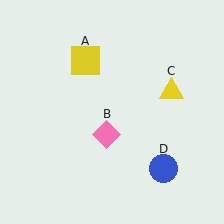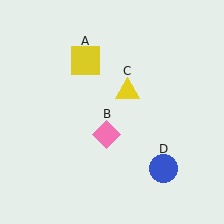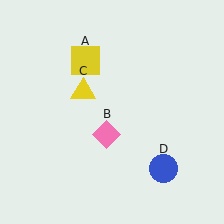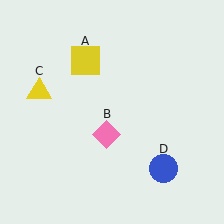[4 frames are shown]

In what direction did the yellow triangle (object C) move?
The yellow triangle (object C) moved left.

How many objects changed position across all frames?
1 object changed position: yellow triangle (object C).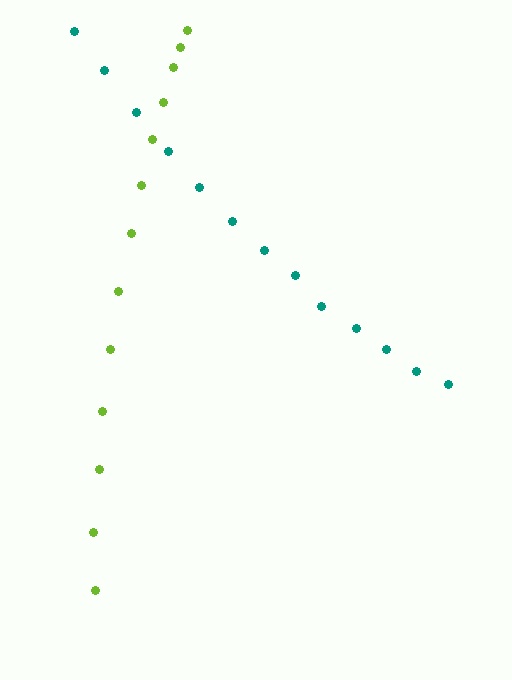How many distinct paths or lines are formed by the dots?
There are 2 distinct paths.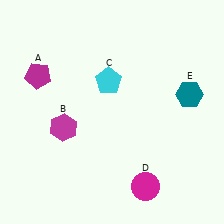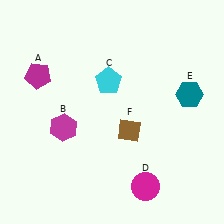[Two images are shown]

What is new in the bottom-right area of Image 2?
A brown diamond (F) was added in the bottom-right area of Image 2.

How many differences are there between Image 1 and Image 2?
There is 1 difference between the two images.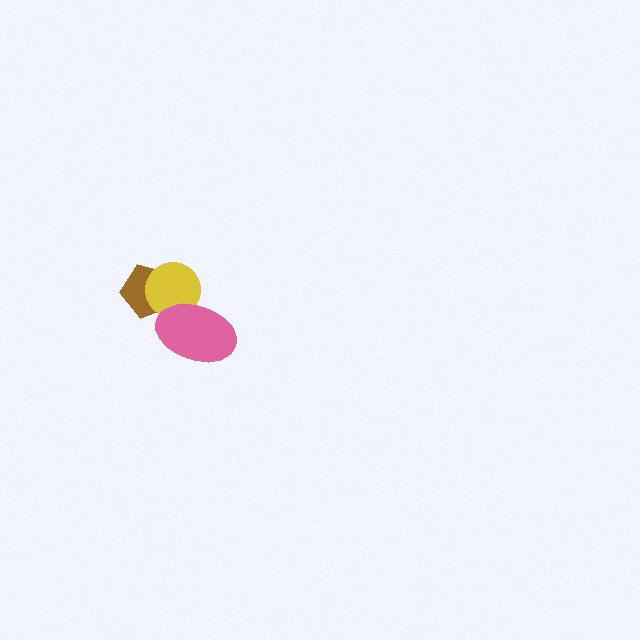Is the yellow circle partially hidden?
Yes, it is partially covered by another shape.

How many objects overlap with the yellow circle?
2 objects overlap with the yellow circle.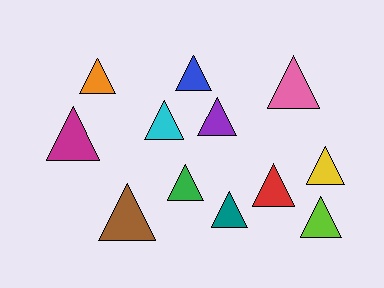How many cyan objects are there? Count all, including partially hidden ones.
There is 1 cyan object.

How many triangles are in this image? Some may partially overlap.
There are 12 triangles.